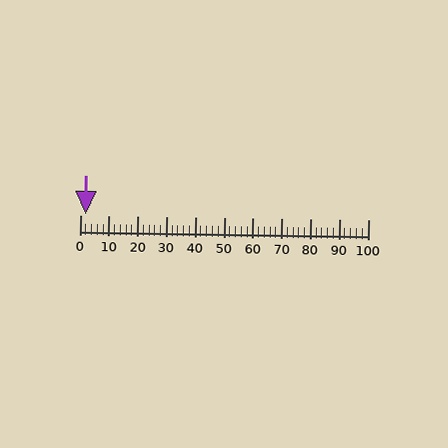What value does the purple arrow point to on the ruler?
The purple arrow points to approximately 2.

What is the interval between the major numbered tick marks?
The major tick marks are spaced 10 units apart.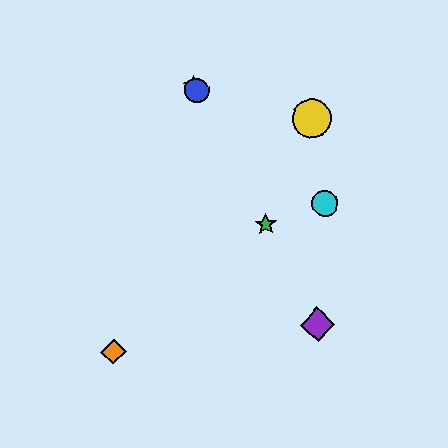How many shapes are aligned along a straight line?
4 shapes (the red star, the blue circle, the green star, the purple diamond) are aligned along a straight line.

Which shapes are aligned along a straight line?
The red star, the blue circle, the green star, the purple diamond are aligned along a straight line.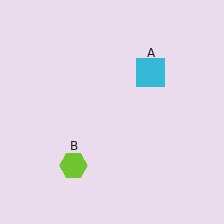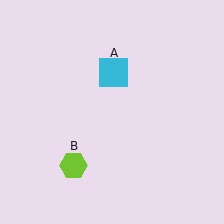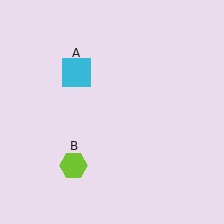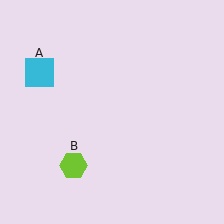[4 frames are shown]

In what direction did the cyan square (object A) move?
The cyan square (object A) moved left.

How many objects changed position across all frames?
1 object changed position: cyan square (object A).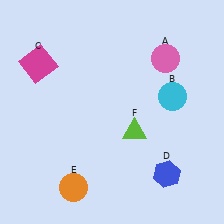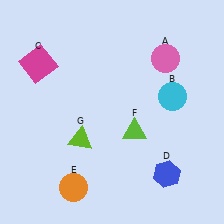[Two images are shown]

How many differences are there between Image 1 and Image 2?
There is 1 difference between the two images.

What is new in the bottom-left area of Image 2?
A lime triangle (G) was added in the bottom-left area of Image 2.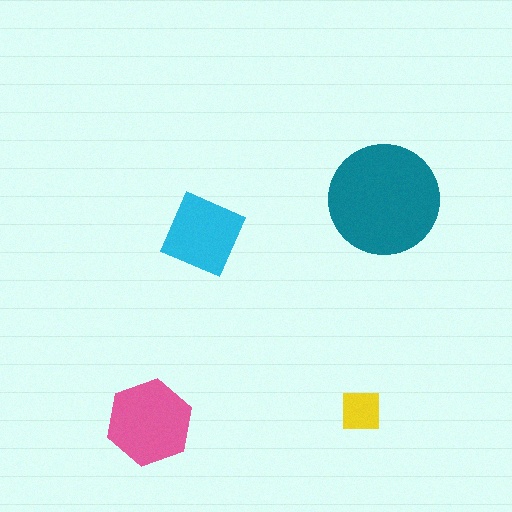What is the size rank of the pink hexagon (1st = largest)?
2nd.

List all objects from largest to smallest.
The teal circle, the pink hexagon, the cyan diamond, the yellow square.